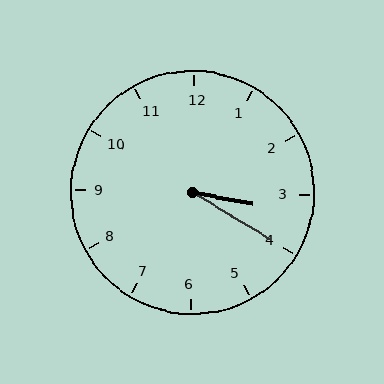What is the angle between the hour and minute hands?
Approximately 20 degrees.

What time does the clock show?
3:20.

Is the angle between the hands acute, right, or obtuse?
It is acute.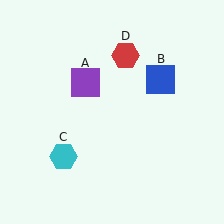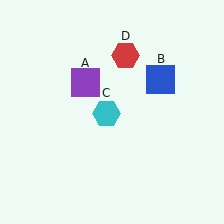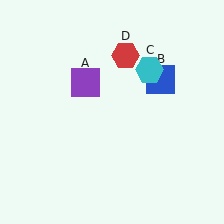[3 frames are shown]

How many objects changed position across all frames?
1 object changed position: cyan hexagon (object C).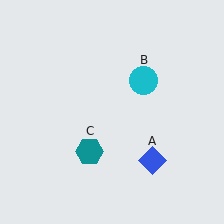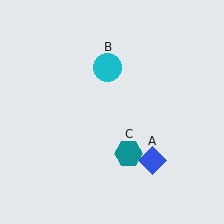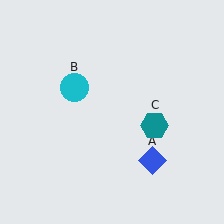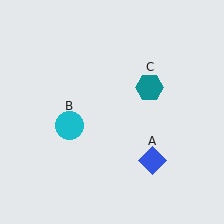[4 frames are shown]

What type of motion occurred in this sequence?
The cyan circle (object B), teal hexagon (object C) rotated counterclockwise around the center of the scene.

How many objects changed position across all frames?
2 objects changed position: cyan circle (object B), teal hexagon (object C).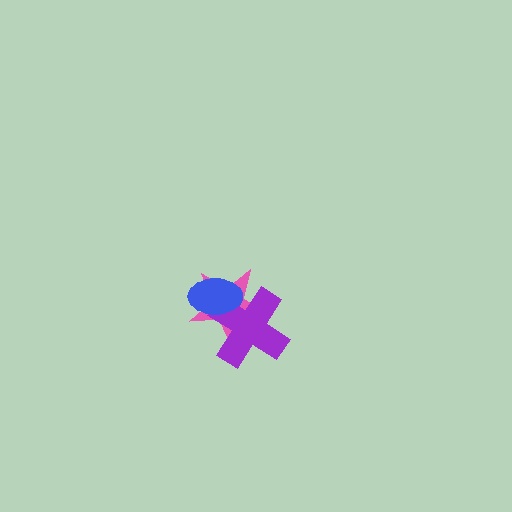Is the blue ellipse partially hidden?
No, no other shape covers it.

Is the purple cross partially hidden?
Yes, it is partially covered by another shape.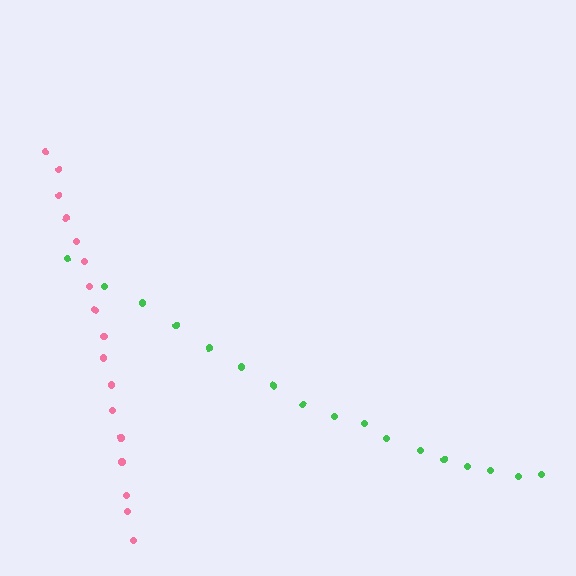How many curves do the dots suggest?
There are 2 distinct paths.